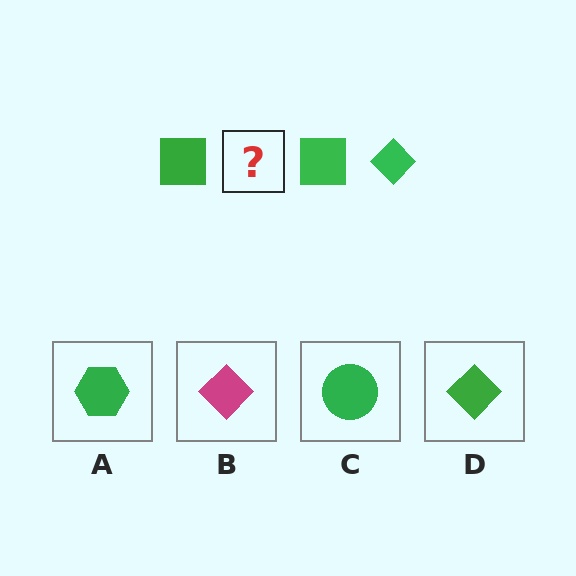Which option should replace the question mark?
Option D.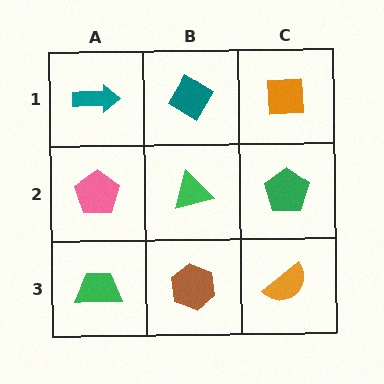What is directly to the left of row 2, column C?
A green triangle.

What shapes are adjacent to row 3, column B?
A green triangle (row 2, column B), a green trapezoid (row 3, column A), an orange semicircle (row 3, column C).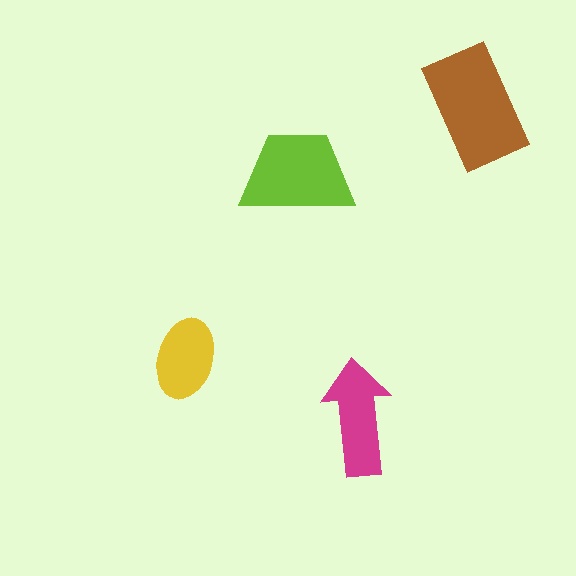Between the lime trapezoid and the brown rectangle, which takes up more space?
The brown rectangle.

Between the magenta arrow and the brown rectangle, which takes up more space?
The brown rectangle.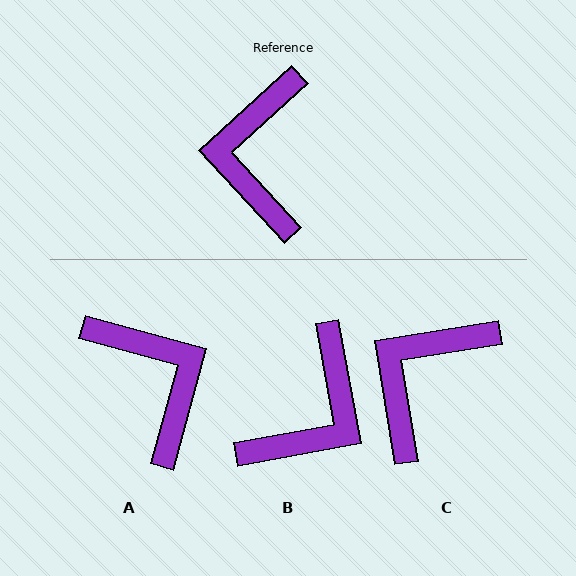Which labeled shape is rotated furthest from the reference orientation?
A, about 148 degrees away.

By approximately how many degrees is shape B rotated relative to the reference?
Approximately 148 degrees counter-clockwise.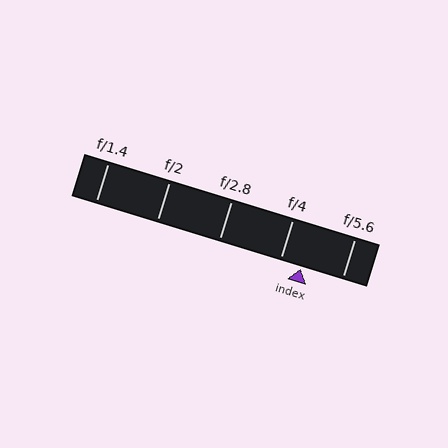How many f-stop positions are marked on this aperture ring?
There are 5 f-stop positions marked.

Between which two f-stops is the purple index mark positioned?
The index mark is between f/4 and f/5.6.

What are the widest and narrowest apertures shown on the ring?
The widest aperture shown is f/1.4 and the narrowest is f/5.6.